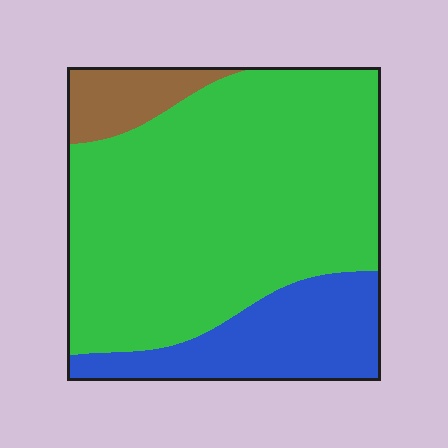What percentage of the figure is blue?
Blue covers about 20% of the figure.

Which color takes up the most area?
Green, at roughly 70%.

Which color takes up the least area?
Brown, at roughly 10%.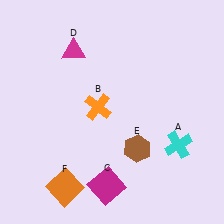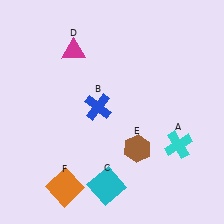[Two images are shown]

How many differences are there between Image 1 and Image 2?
There are 2 differences between the two images.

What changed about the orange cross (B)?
In Image 1, B is orange. In Image 2, it changed to blue.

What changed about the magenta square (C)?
In Image 1, C is magenta. In Image 2, it changed to cyan.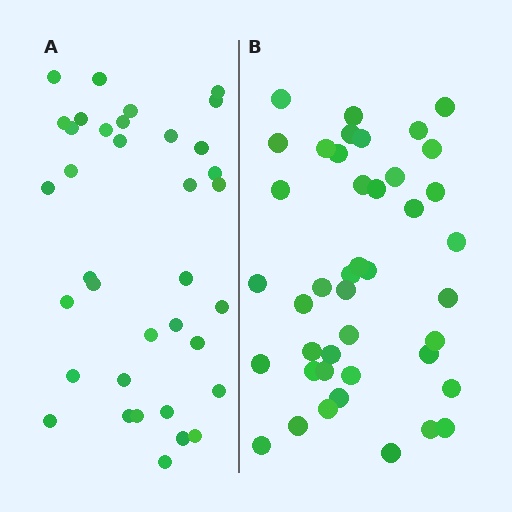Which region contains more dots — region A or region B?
Region B (the right region) has more dots.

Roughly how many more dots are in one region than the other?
Region B has about 6 more dots than region A.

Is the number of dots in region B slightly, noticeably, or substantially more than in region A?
Region B has only slightly more — the two regions are fairly close. The ratio is roughly 1.2 to 1.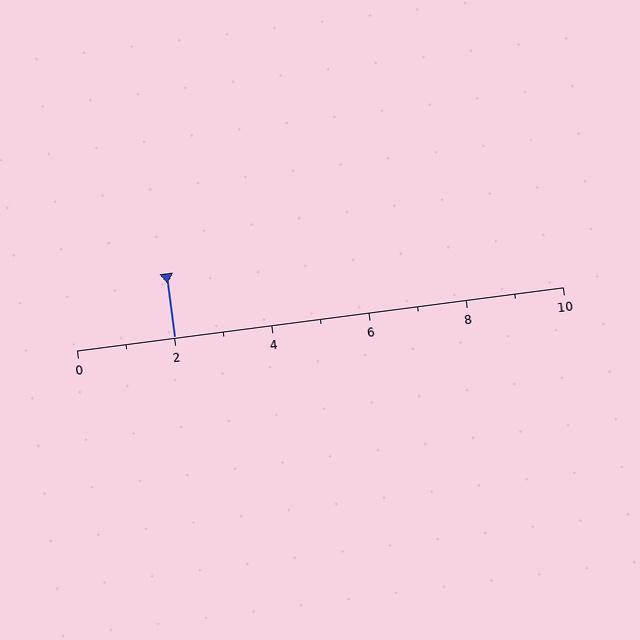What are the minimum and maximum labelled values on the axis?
The axis runs from 0 to 10.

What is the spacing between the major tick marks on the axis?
The major ticks are spaced 2 apart.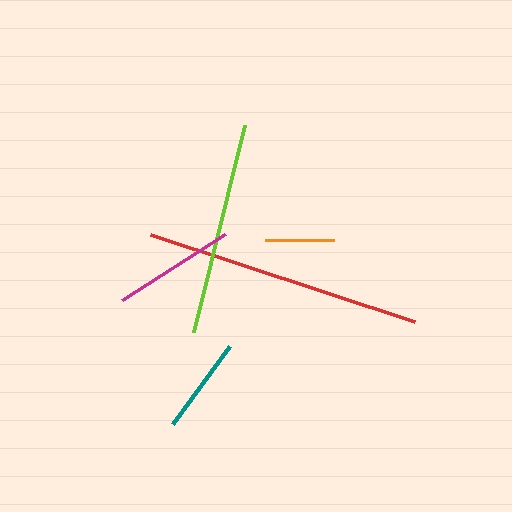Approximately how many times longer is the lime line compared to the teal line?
The lime line is approximately 2.2 times the length of the teal line.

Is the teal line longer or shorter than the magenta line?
The magenta line is longer than the teal line.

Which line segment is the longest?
The red line is the longest at approximately 278 pixels.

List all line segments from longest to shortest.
From longest to shortest: red, lime, magenta, teal, orange.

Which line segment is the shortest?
The orange line is the shortest at approximately 69 pixels.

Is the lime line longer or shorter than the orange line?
The lime line is longer than the orange line.